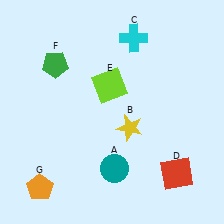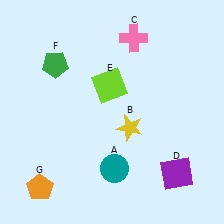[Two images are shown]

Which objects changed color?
C changed from cyan to pink. D changed from red to purple.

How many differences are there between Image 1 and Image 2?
There are 2 differences between the two images.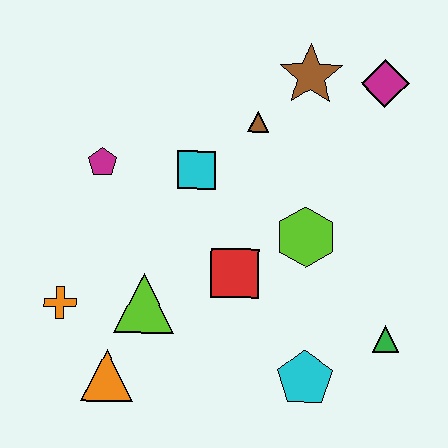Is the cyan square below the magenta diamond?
Yes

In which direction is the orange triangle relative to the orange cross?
The orange triangle is below the orange cross.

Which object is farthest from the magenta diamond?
The orange triangle is farthest from the magenta diamond.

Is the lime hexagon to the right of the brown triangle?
Yes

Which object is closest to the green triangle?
The cyan pentagon is closest to the green triangle.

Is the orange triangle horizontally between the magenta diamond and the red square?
No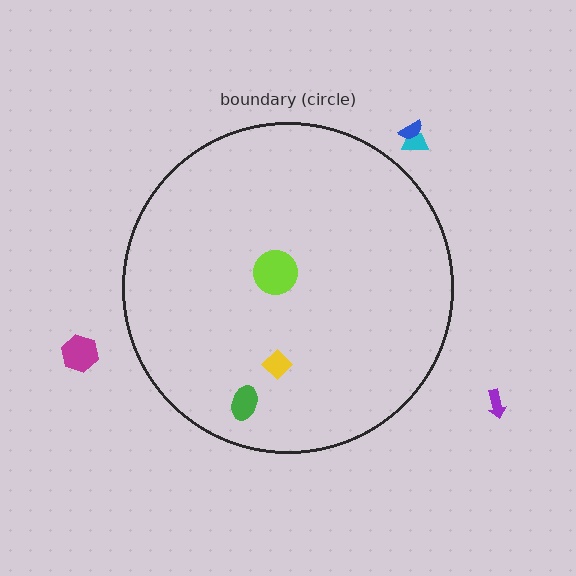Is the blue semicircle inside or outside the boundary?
Outside.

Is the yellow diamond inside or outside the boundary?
Inside.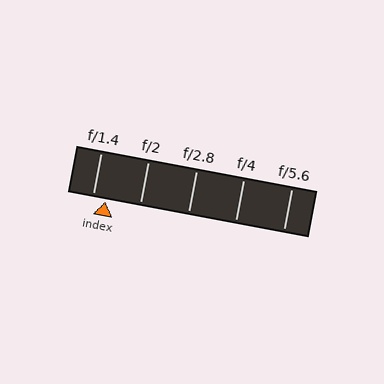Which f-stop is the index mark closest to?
The index mark is closest to f/1.4.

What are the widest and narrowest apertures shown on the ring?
The widest aperture shown is f/1.4 and the narrowest is f/5.6.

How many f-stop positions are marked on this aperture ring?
There are 5 f-stop positions marked.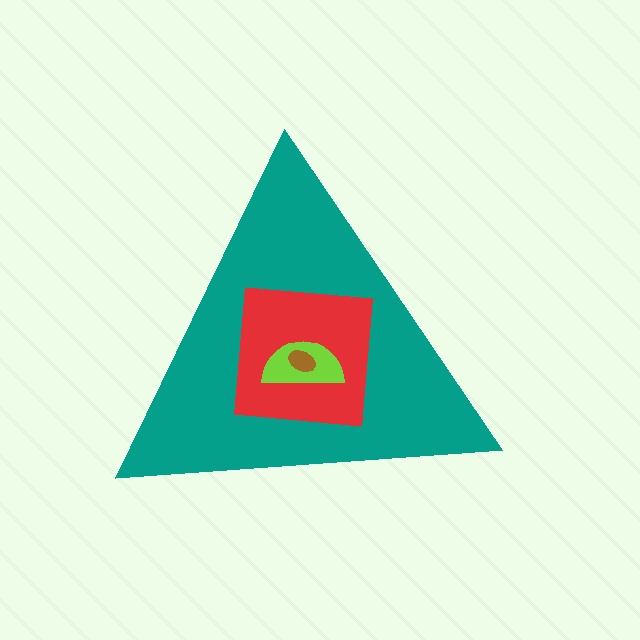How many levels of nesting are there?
4.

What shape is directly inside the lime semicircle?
The brown ellipse.